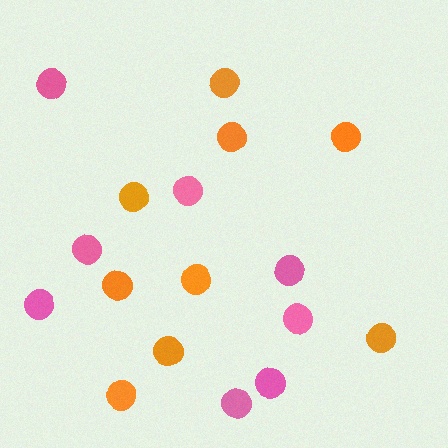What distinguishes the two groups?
There are 2 groups: one group of pink circles (8) and one group of orange circles (9).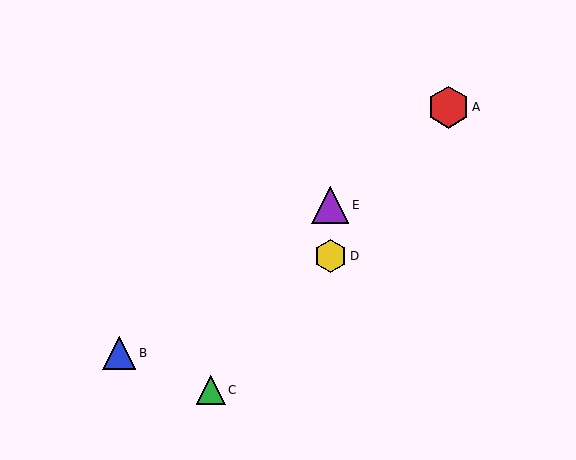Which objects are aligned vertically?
Objects D, E are aligned vertically.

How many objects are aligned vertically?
2 objects (D, E) are aligned vertically.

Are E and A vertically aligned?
No, E is at x≈330 and A is at x≈448.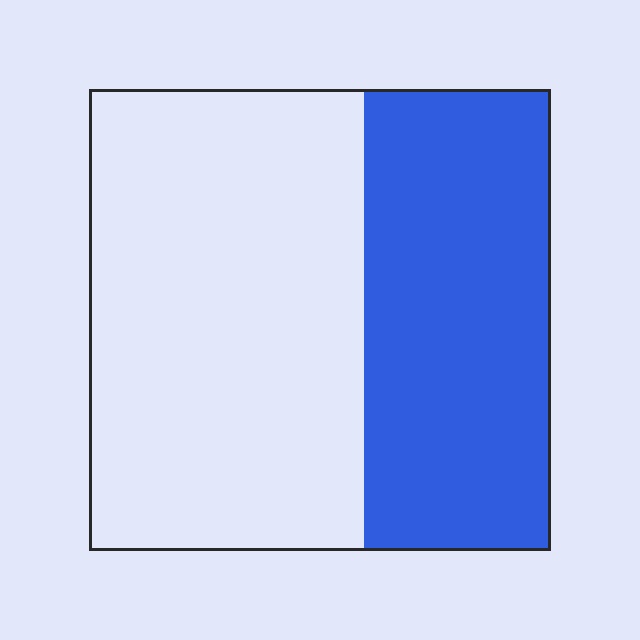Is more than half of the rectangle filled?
No.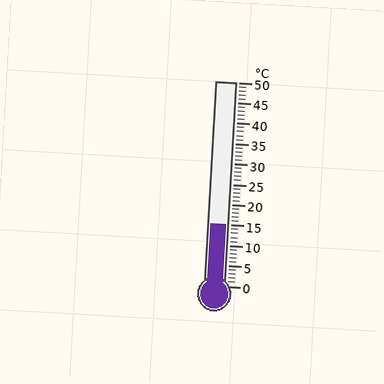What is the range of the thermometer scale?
The thermometer scale ranges from 0°C to 50°C.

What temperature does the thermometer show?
The thermometer shows approximately 15°C.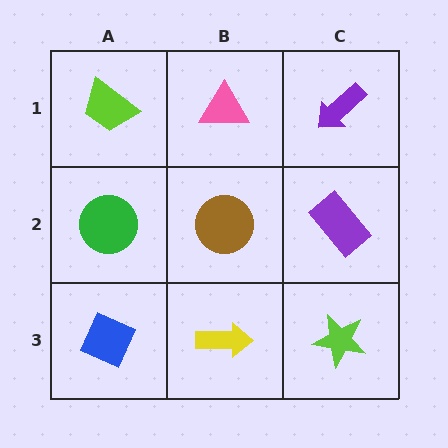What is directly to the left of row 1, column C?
A pink triangle.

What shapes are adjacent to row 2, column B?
A pink triangle (row 1, column B), a yellow arrow (row 3, column B), a green circle (row 2, column A), a purple rectangle (row 2, column C).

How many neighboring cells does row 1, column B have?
3.